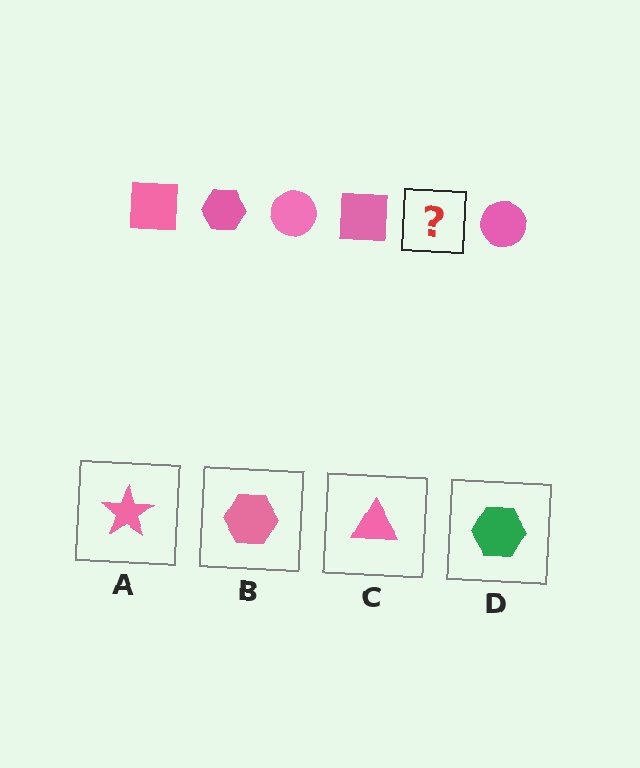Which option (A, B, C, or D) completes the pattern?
B.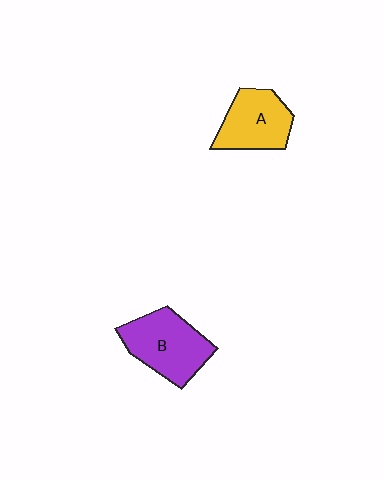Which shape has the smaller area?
Shape A (yellow).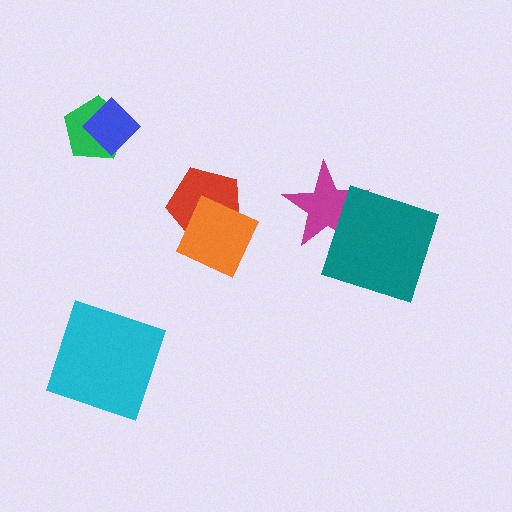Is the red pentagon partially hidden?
Yes, it is partially covered by another shape.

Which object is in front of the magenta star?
The teal square is in front of the magenta star.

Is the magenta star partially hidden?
Yes, it is partially covered by another shape.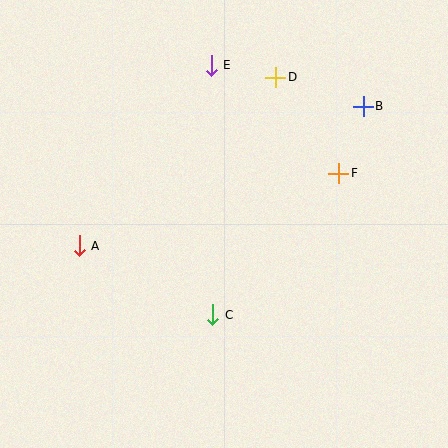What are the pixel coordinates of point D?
Point D is at (276, 77).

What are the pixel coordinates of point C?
Point C is at (213, 315).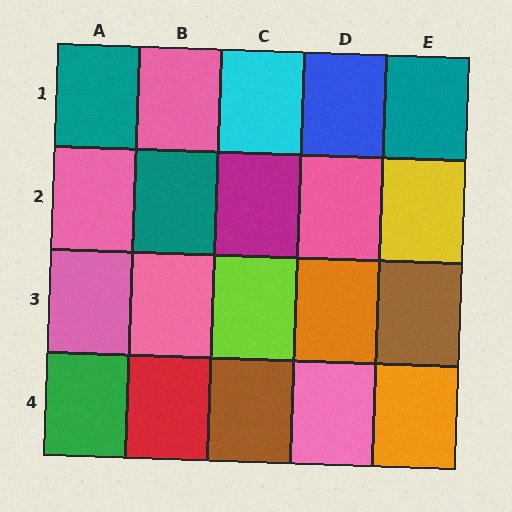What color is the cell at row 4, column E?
Orange.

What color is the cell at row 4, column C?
Brown.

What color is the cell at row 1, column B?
Pink.